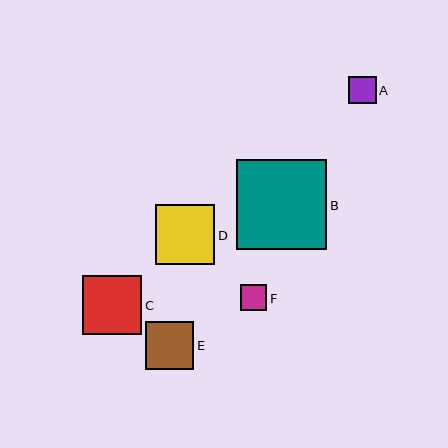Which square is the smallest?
Square F is the smallest with a size of approximately 26 pixels.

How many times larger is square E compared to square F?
Square E is approximately 1.9 times the size of square F.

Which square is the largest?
Square B is the largest with a size of approximately 90 pixels.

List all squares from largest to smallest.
From largest to smallest: B, D, C, E, A, F.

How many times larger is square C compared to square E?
Square C is approximately 1.2 times the size of square E.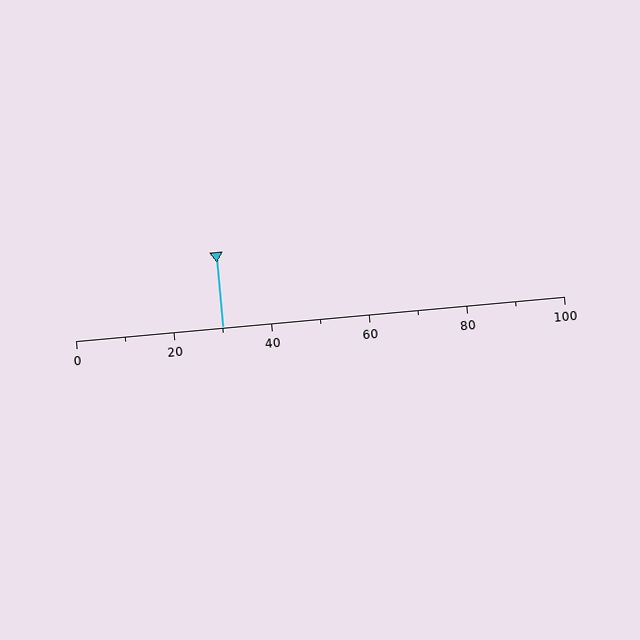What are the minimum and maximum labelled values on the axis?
The axis runs from 0 to 100.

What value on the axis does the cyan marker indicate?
The marker indicates approximately 30.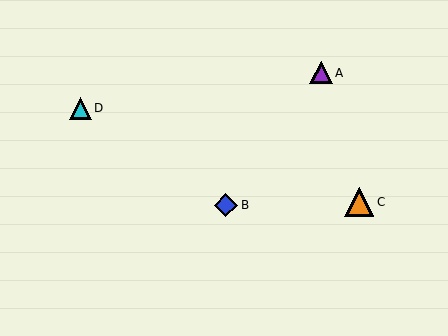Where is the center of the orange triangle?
The center of the orange triangle is at (359, 202).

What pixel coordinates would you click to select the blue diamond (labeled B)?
Click at (226, 205) to select the blue diamond B.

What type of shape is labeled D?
Shape D is a cyan triangle.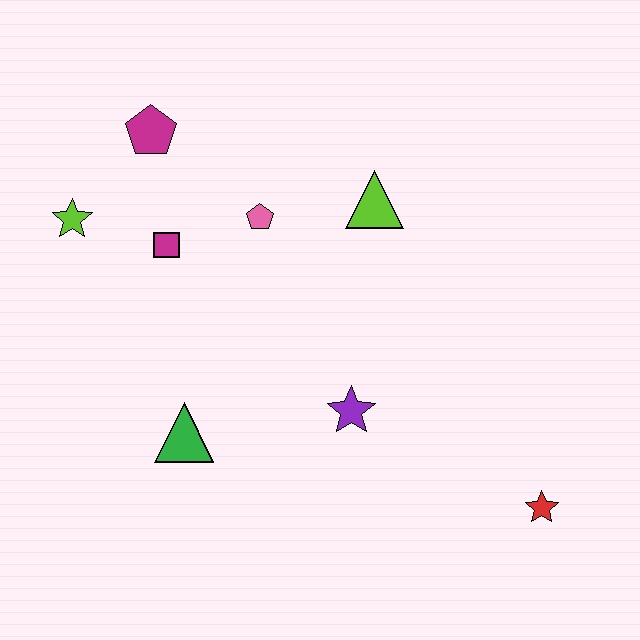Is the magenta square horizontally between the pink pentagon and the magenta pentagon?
Yes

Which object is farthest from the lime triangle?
The red star is farthest from the lime triangle.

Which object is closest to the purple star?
The green triangle is closest to the purple star.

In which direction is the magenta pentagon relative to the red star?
The magenta pentagon is to the left of the red star.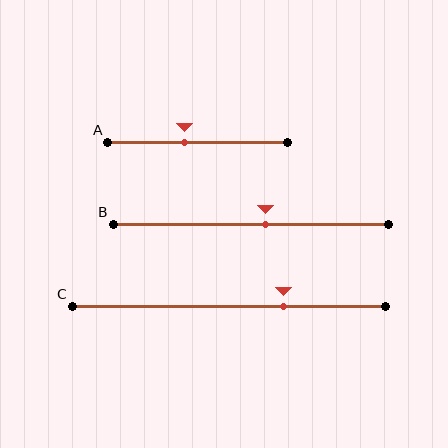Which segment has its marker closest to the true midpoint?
Segment B has its marker closest to the true midpoint.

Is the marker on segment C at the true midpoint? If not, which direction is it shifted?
No, the marker on segment C is shifted to the right by about 17% of the segment length.